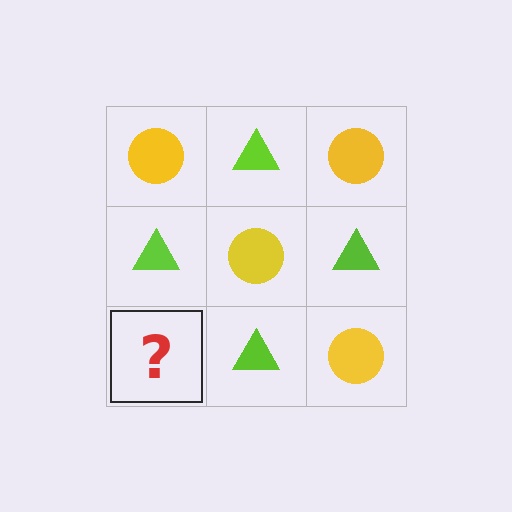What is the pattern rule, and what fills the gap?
The rule is that it alternates yellow circle and lime triangle in a checkerboard pattern. The gap should be filled with a yellow circle.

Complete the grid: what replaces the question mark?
The question mark should be replaced with a yellow circle.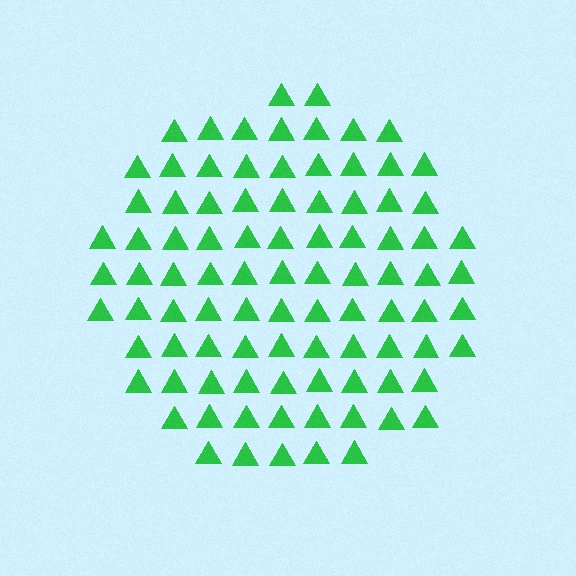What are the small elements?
The small elements are triangles.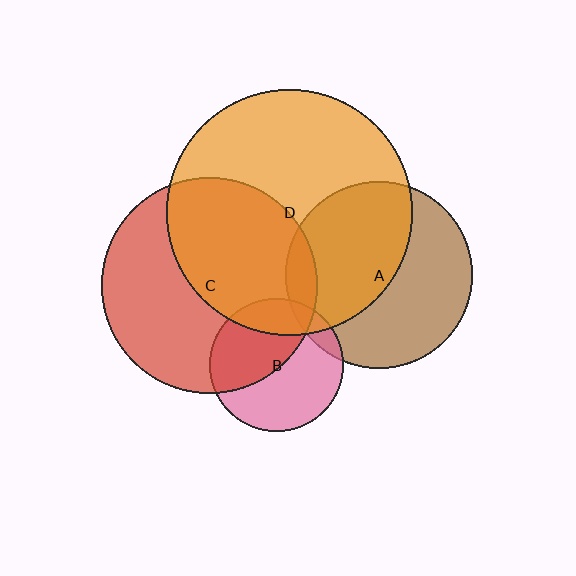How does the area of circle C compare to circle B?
Approximately 2.6 times.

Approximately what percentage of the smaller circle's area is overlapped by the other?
Approximately 10%.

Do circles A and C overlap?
Yes.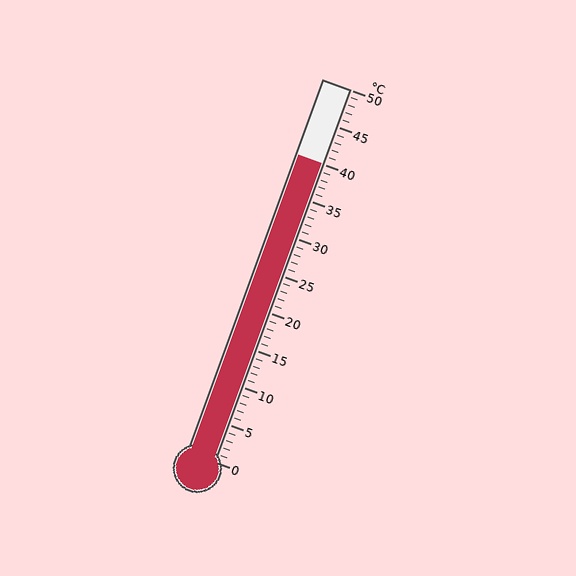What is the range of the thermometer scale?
The thermometer scale ranges from 0°C to 50°C.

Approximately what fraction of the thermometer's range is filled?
The thermometer is filled to approximately 80% of its range.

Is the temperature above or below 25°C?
The temperature is above 25°C.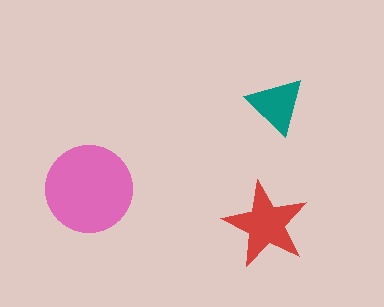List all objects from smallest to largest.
The teal triangle, the red star, the pink circle.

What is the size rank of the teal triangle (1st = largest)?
3rd.